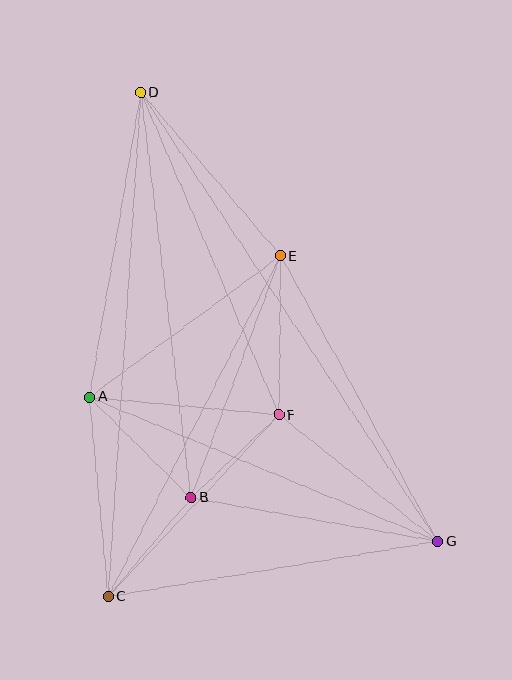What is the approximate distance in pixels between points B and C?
The distance between B and C is approximately 129 pixels.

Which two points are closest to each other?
Points B and F are closest to each other.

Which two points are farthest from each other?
Points D and G are farthest from each other.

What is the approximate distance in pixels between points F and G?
The distance between F and G is approximately 203 pixels.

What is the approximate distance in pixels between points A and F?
The distance between A and F is approximately 190 pixels.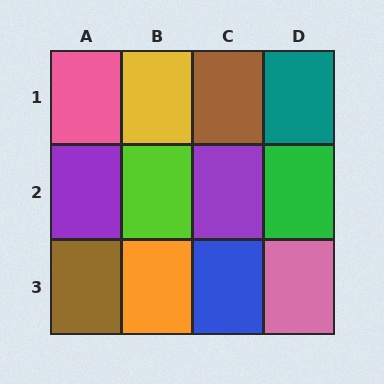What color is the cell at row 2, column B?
Lime.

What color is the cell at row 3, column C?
Blue.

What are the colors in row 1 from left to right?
Pink, yellow, brown, teal.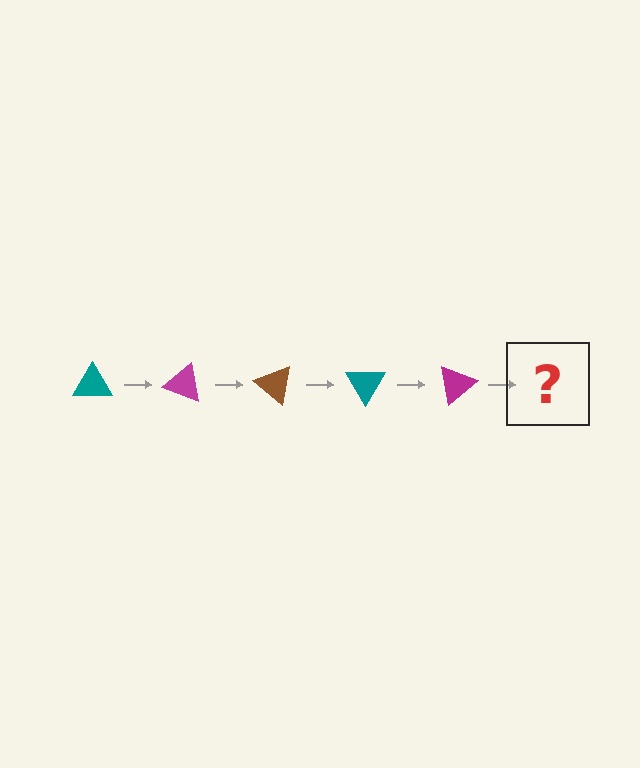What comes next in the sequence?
The next element should be a brown triangle, rotated 100 degrees from the start.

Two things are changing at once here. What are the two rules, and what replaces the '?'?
The two rules are that it rotates 20 degrees each step and the color cycles through teal, magenta, and brown. The '?' should be a brown triangle, rotated 100 degrees from the start.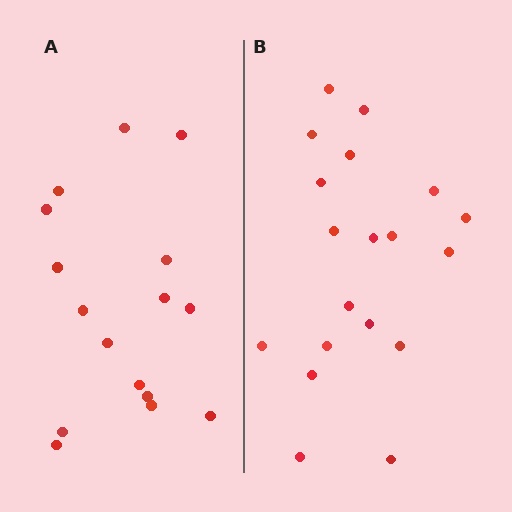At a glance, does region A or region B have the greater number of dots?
Region B (the right region) has more dots.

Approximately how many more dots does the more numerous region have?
Region B has just a few more — roughly 2 or 3 more dots than region A.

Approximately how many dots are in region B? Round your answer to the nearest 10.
About 20 dots. (The exact count is 19, which rounds to 20.)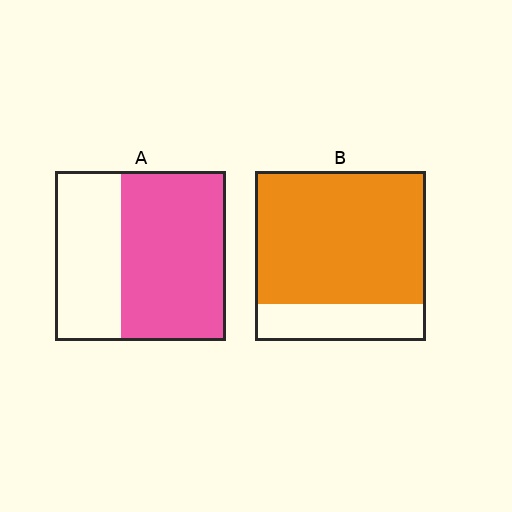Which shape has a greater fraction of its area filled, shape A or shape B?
Shape B.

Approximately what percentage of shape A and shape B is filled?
A is approximately 60% and B is approximately 80%.